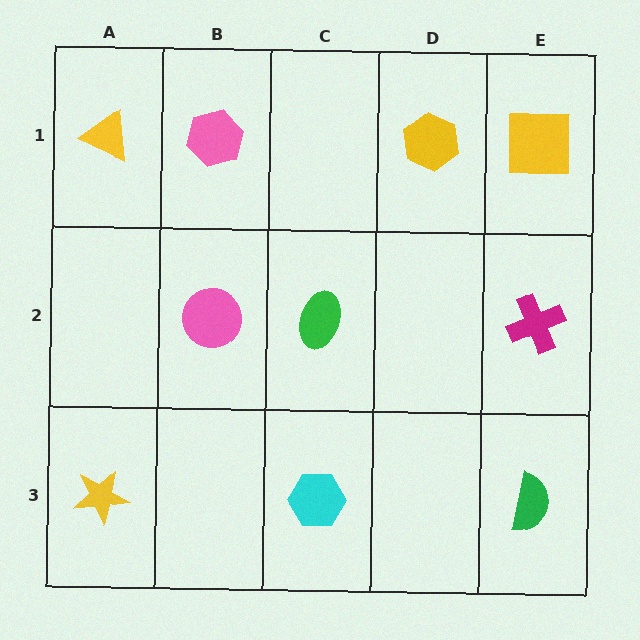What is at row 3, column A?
A yellow star.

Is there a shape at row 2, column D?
No, that cell is empty.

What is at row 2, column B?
A pink circle.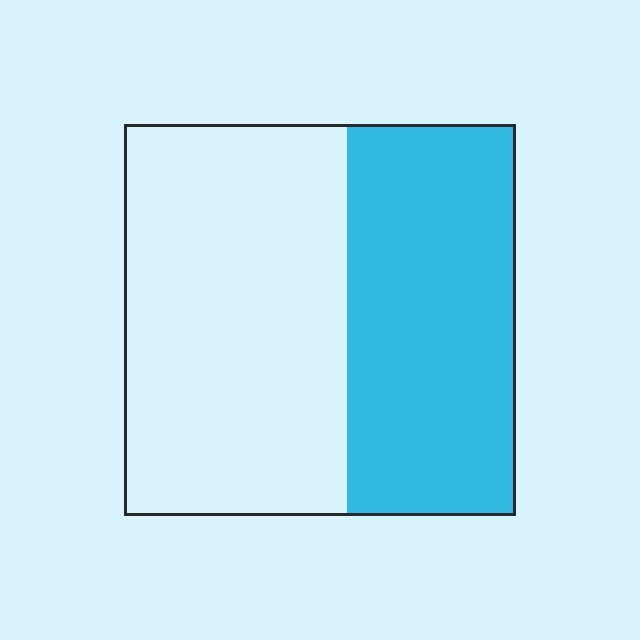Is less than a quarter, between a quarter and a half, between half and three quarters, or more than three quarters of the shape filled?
Between a quarter and a half.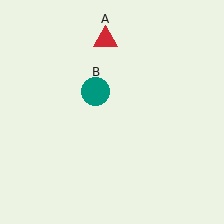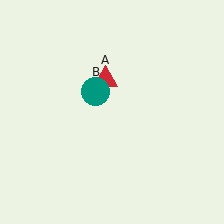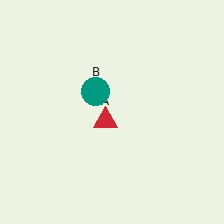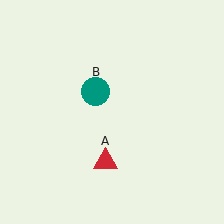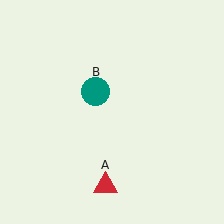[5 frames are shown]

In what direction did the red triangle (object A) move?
The red triangle (object A) moved down.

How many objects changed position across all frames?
1 object changed position: red triangle (object A).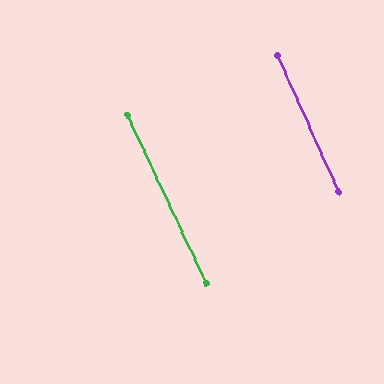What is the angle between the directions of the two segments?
Approximately 1 degree.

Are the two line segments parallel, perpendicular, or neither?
Parallel — their directions differ by only 1.1°.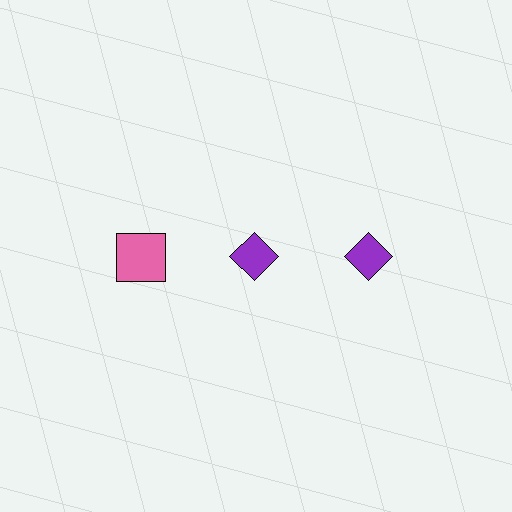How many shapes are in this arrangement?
There are 3 shapes arranged in a grid pattern.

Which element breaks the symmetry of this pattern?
The pink square in the top row, leftmost column breaks the symmetry. All other shapes are purple diamonds.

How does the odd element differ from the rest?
It differs in both color (pink instead of purple) and shape (square instead of diamond).